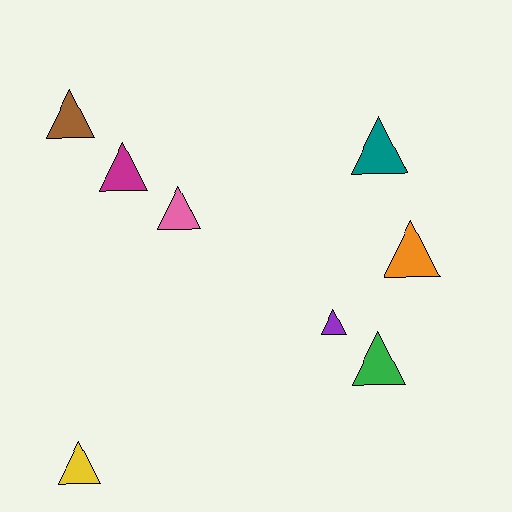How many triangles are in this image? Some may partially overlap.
There are 8 triangles.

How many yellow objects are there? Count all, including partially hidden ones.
There is 1 yellow object.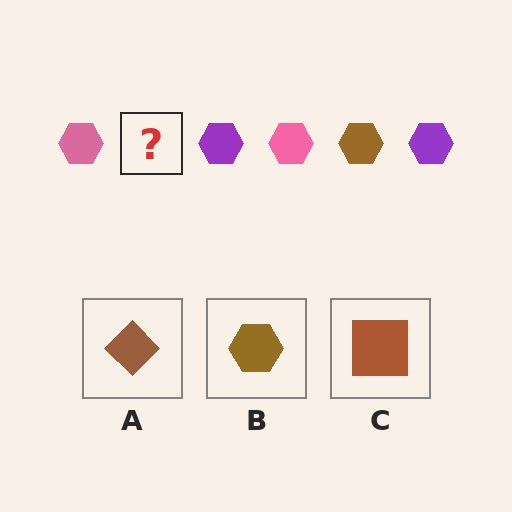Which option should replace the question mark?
Option B.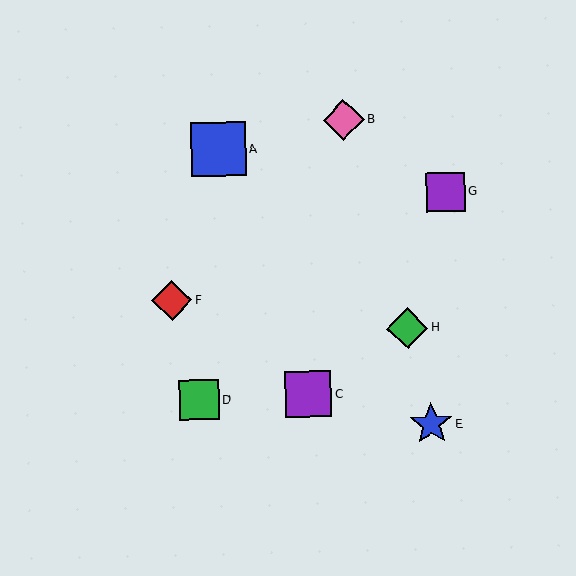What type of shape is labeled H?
Shape H is a green diamond.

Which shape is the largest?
The blue square (labeled A) is the largest.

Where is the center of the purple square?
The center of the purple square is at (446, 192).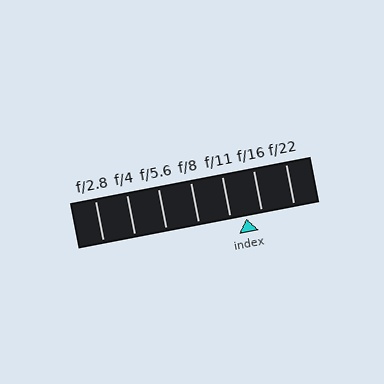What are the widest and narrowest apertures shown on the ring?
The widest aperture shown is f/2.8 and the narrowest is f/22.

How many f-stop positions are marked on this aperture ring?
There are 7 f-stop positions marked.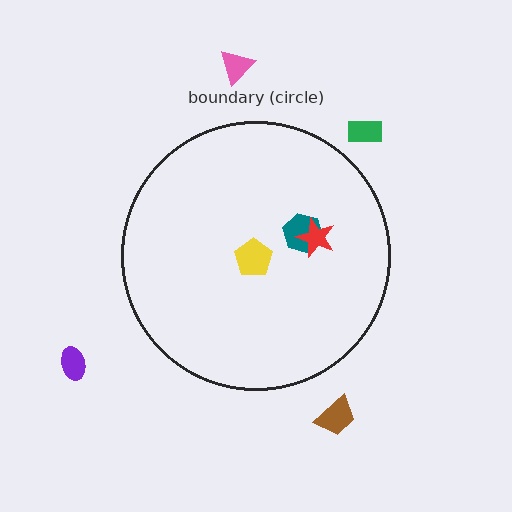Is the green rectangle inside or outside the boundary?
Outside.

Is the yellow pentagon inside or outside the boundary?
Inside.